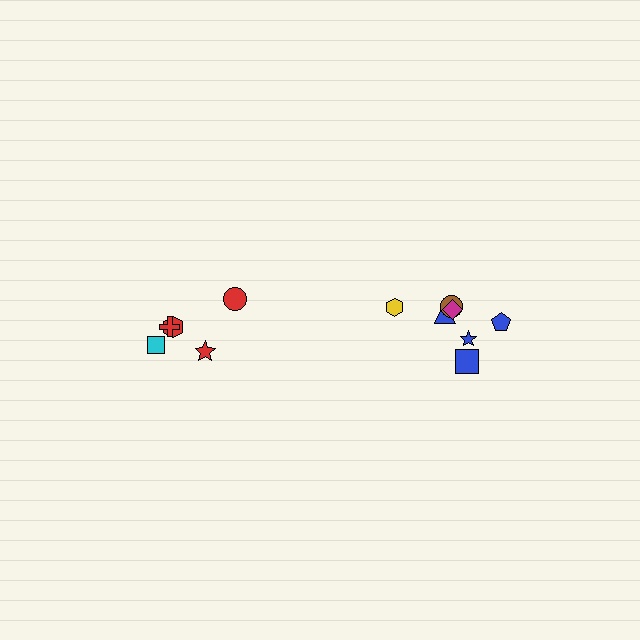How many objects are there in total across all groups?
There are 12 objects.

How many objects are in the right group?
There are 7 objects.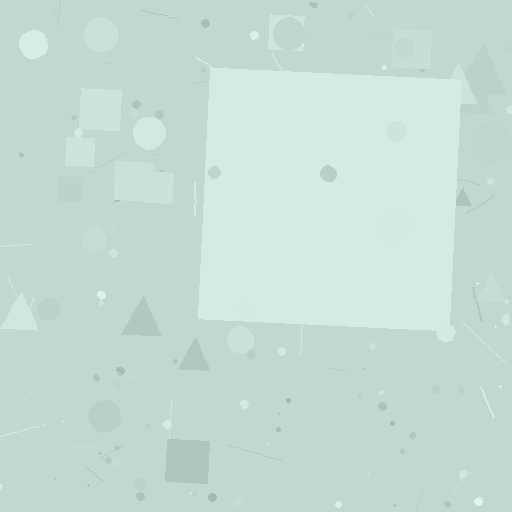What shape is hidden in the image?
A square is hidden in the image.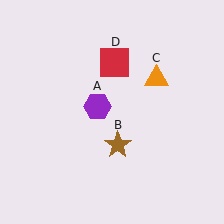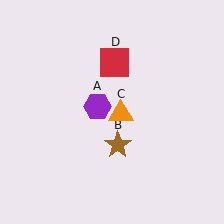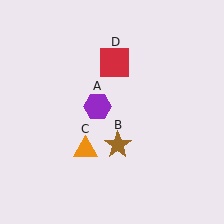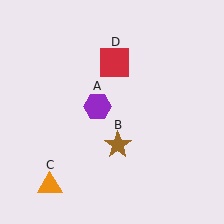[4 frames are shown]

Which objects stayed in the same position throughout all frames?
Purple hexagon (object A) and brown star (object B) and red square (object D) remained stationary.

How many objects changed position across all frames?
1 object changed position: orange triangle (object C).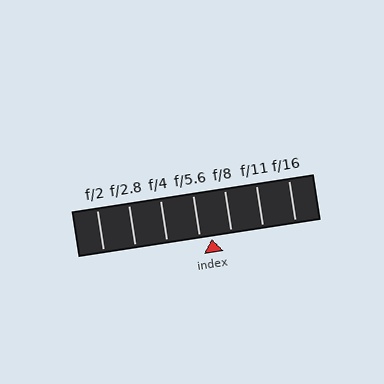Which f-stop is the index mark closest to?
The index mark is closest to f/5.6.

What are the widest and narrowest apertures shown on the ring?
The widest aperture shown is f/2 and the narrowest is f/16.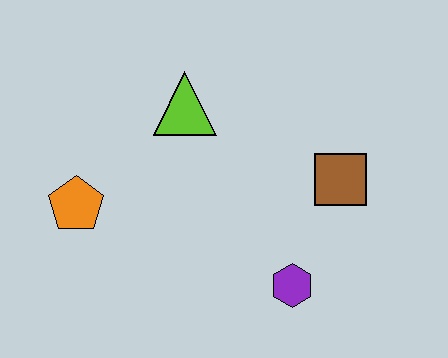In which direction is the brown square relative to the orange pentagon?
The brown square is to the right of the orange pentagon.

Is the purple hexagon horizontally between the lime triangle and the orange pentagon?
No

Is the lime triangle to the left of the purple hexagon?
Yes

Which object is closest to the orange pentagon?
The lime triangle is closest to the orange pentagon.